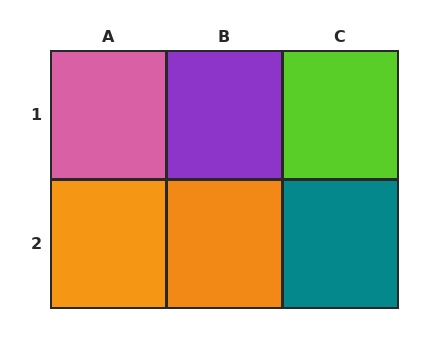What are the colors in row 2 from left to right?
Orange, orange, teal.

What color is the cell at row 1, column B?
Purple.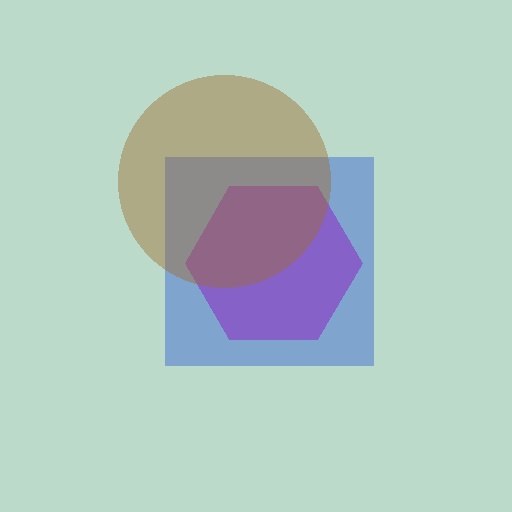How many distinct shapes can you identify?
There are 3 distinct shapes: a blue square, a purple hexagon, a brown circle.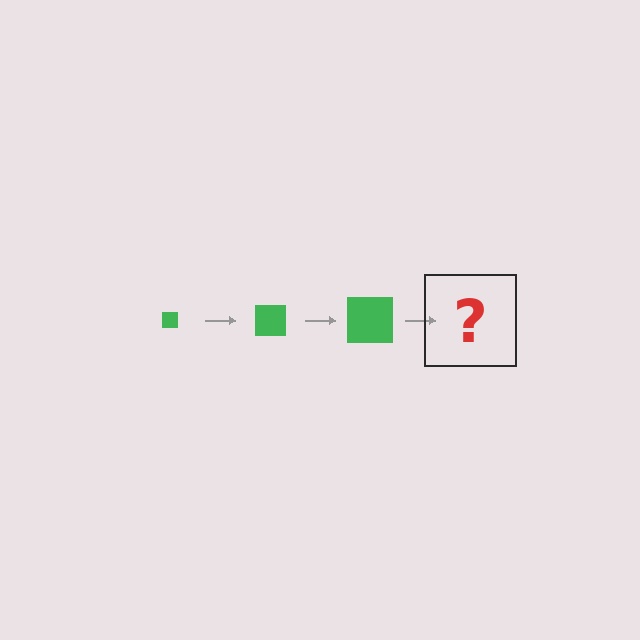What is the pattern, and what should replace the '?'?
The pattern is that the square gets progressively larger each step. The '?' should be a green square, larger than the previous one.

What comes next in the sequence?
The next element should be a green square, larger than the previous one.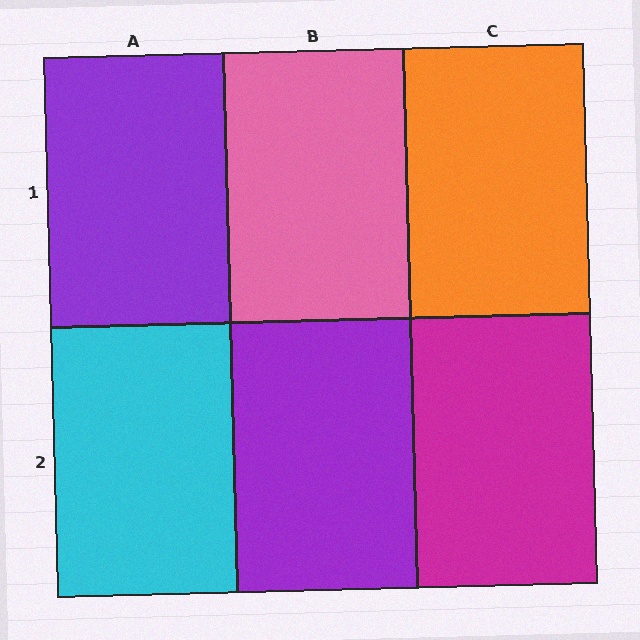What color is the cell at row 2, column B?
Purple.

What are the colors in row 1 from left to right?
Purple, pink, orange.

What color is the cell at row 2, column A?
Cyan.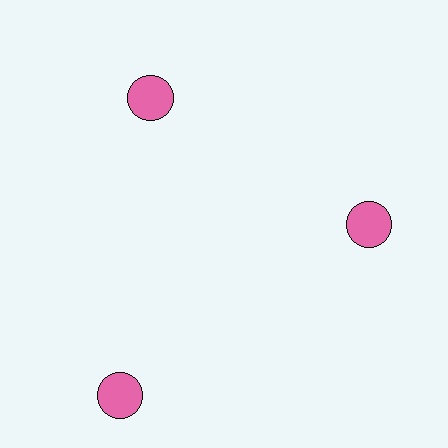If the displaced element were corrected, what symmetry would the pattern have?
It would have 3-fold rotational symmetry — the pattern would map onto itself every 120 degrees.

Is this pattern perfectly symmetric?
No. The 3 pink circles are arranged in a ring, but one element near the 7 o'clock position is pushed outward from the center, breaking the 3-fold rotational symmetry.